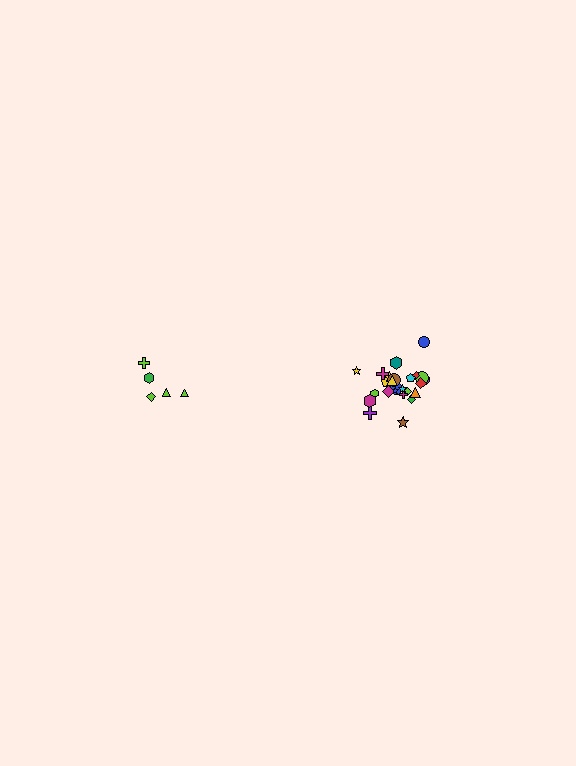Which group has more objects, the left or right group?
The right group.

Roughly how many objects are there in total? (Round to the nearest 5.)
Roughly 30 objects in total.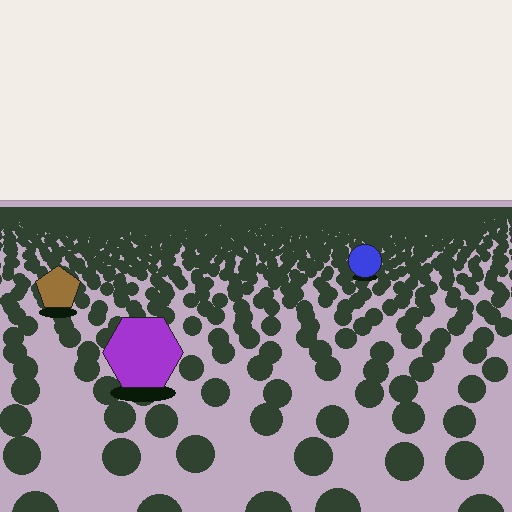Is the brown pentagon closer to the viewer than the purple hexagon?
No. The purple hexagon is closer — you can tell from the texture gradient: the ground texture is coarser near it.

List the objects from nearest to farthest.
From nearest to farthest: the purple hexagon, the brown pentagon, the blue circle.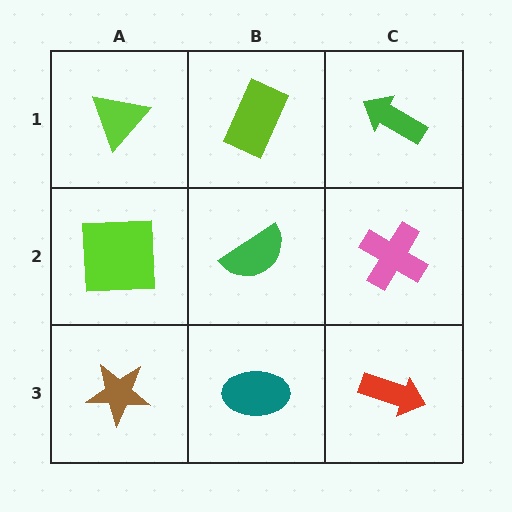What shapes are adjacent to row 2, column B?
A lime rectangle (row 1, column B), a teal ellipse (row 3, column B), a lime square (row 2, column A), a pink cross (row 2, column C).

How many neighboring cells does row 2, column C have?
3.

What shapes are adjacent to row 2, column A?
A lime triangle (row 1, column A), a brown star (row 3, column A), a green semicircle (row 2, column B).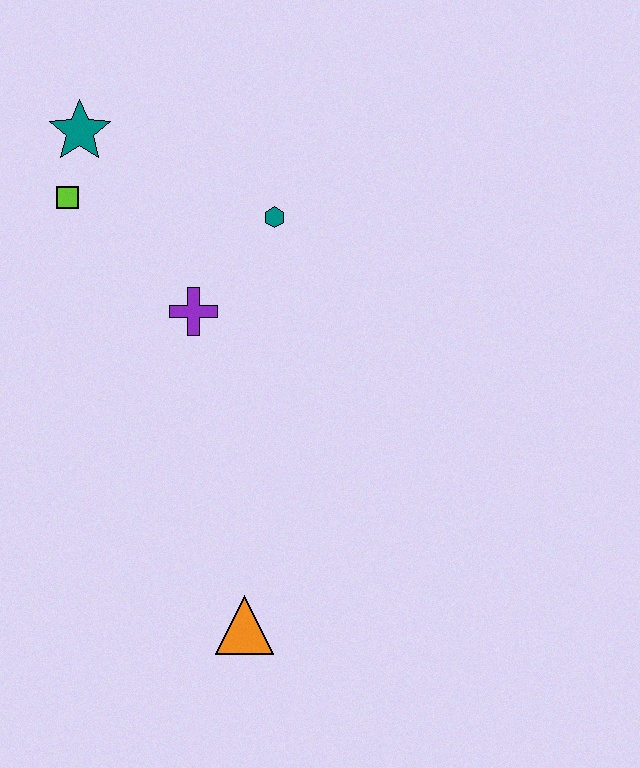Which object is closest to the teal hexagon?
The purple cross is closest to the teal hexagon.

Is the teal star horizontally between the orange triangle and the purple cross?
No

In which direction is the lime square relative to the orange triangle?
The lime square is above the orange triangle.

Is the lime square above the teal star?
No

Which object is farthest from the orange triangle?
The teal star is farthest from the orange triangle.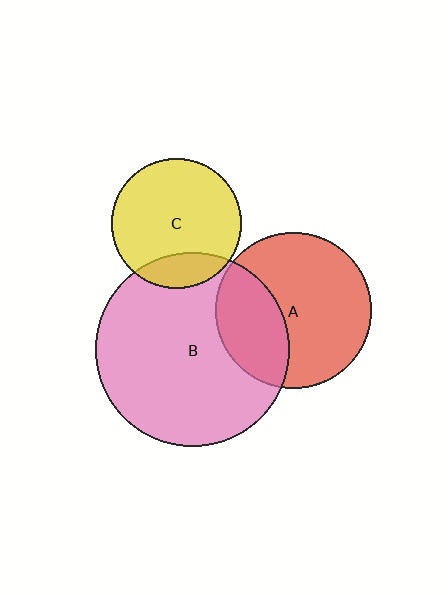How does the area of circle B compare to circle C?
Approximately 2.2 times.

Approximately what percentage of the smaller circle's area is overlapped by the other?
Approximately 15%.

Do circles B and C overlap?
Yes.